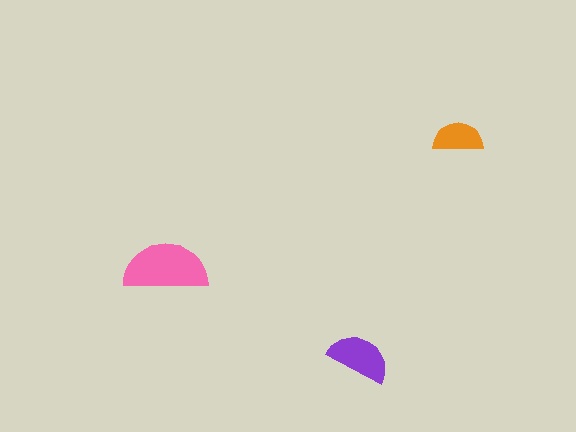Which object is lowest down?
The purple semicircle is bottommost.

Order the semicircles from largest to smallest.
the pink one, the purple one, the orange one.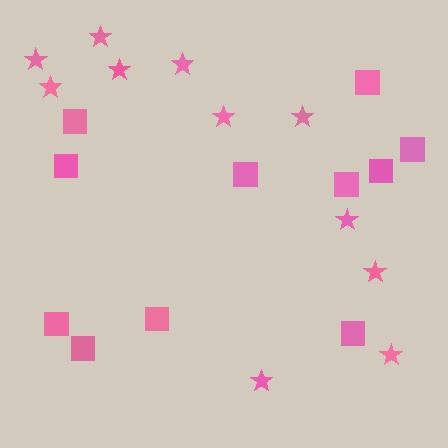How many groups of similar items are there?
There are 2 groups: one group of stars (11) and one group of squares (11).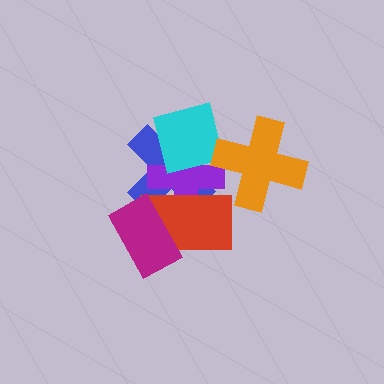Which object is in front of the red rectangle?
The magenta rectangle is in front of the red rectangle.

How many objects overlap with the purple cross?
4 objects overlap with the purple cross.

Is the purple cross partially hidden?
Yes, it is partially covered by another shape.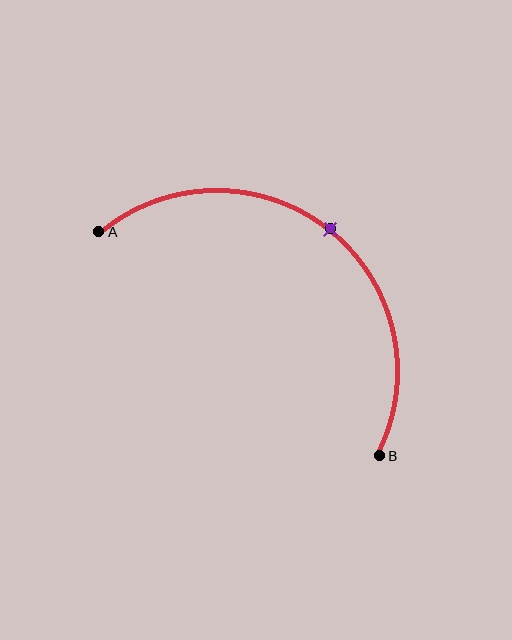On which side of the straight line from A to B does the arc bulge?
The arc bulges above and to the right of the straight line connecting A and B.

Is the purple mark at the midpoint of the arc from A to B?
Yes. The purple mark lies on the arc at equal arc-length from both A and B — it is the arc midpoint.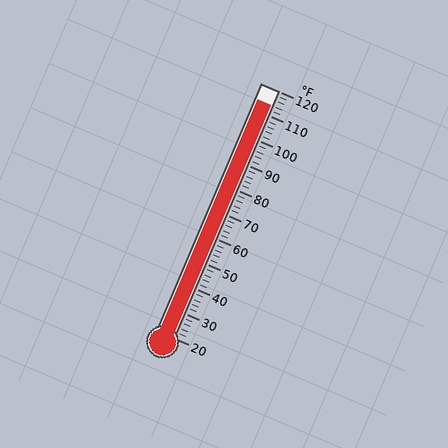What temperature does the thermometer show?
The thermometer shows approximately 114°F.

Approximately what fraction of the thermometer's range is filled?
The thermometer is filled to approximately 95% of its range.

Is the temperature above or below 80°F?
The temperature is above 80°F.